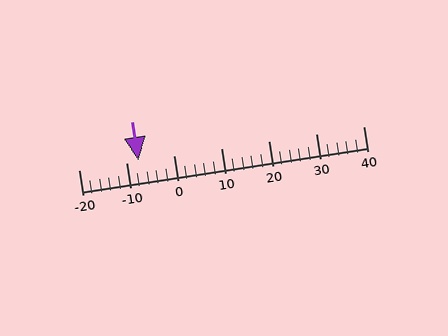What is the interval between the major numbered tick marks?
The major tick marks are spaced 10 units apart.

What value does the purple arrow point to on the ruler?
The purple arrow points to approximately -7.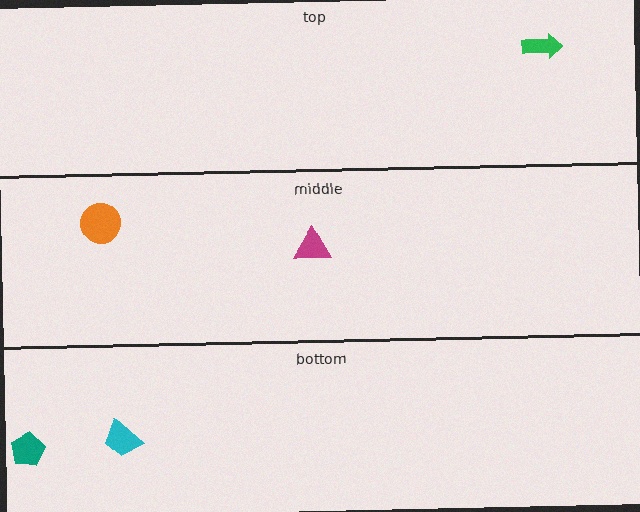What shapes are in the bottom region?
The teal pentagon, the cyan trapezoid.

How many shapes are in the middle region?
2.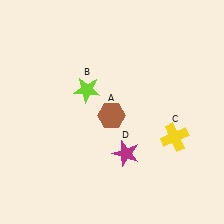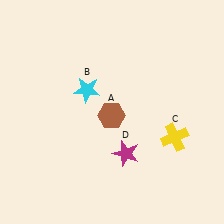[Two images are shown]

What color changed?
The star (B) changed from lime in Image 1 to cyan in Image 2.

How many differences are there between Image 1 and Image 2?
There is 1 difference between the two images.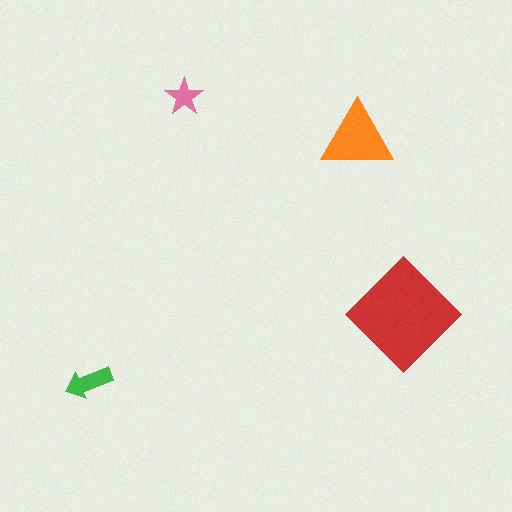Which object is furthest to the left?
The green arrow is leftmost.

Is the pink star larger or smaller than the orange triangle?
Smaller.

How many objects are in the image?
There are 4 objects in the image.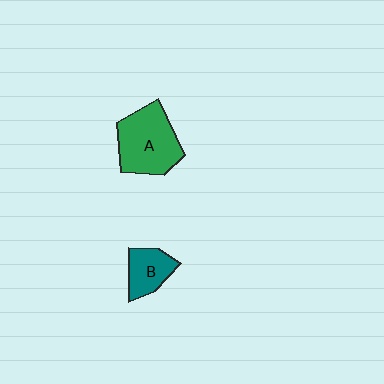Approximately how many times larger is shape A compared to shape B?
Approximately 1.9 times.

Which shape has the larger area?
Shape A (green).